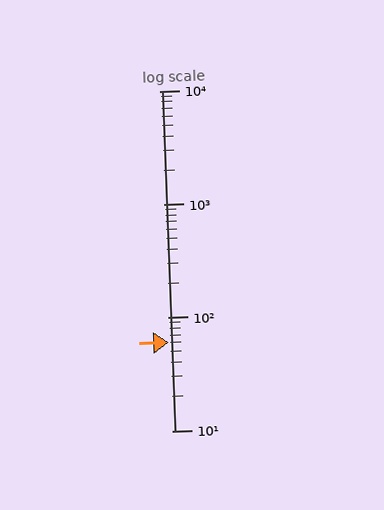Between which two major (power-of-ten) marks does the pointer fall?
The pointer is between 10 and 100.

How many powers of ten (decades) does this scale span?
The scale spans 3 decades, from 10 to 10000.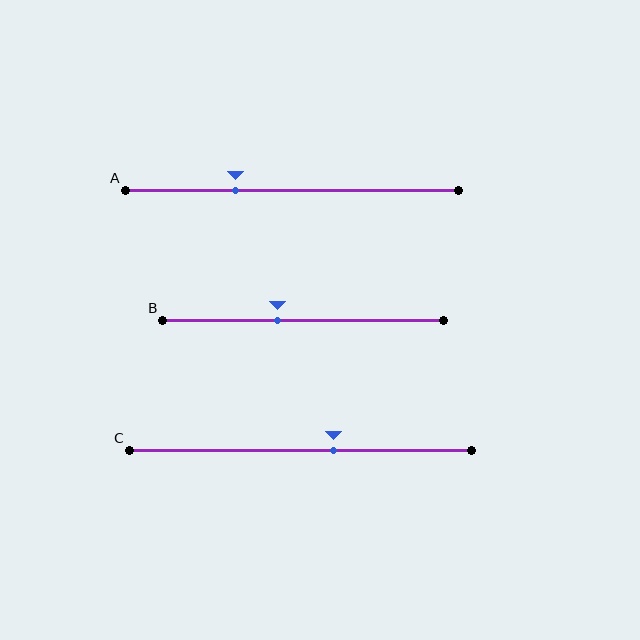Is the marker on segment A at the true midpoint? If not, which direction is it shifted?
No, the marker on segment A is shifted to the left by about 17% of the segment length.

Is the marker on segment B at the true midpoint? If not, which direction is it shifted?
No, the marker on segment B is shifted to the left by about 9% of the segment length.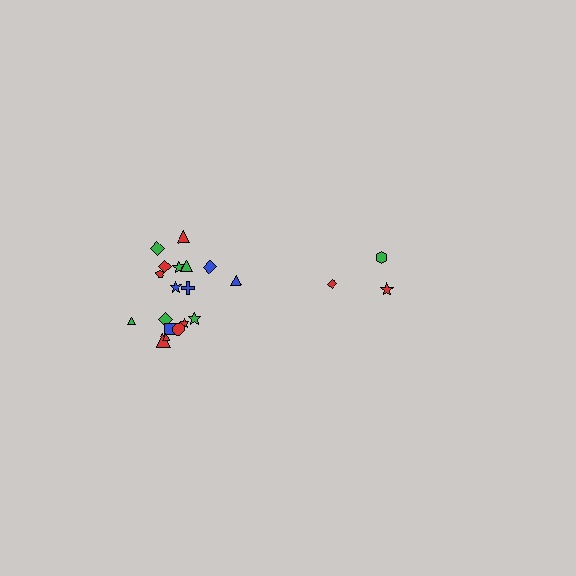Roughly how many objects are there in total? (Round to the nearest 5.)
Roughly 20 objects in total.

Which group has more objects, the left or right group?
The left group.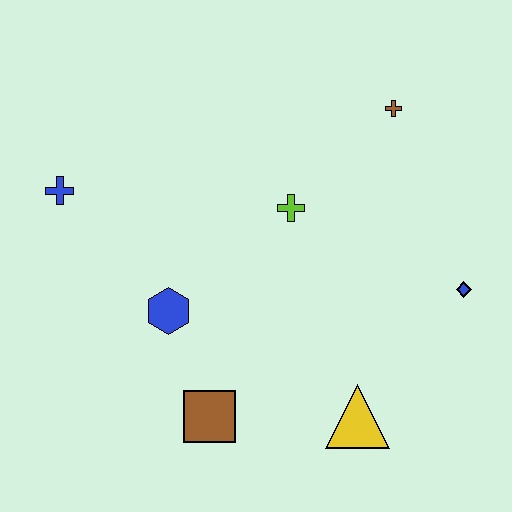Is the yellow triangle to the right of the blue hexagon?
Yes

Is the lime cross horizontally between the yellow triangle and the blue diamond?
No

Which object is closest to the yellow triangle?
The brown square is closest to the yellow triangle.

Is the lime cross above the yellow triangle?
Yes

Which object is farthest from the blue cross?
The blue diamond is farthest from the blue cross.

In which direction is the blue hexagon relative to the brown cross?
The blue hexagon is to the left of the brown cross.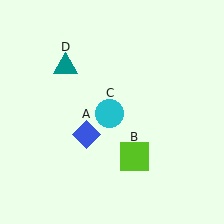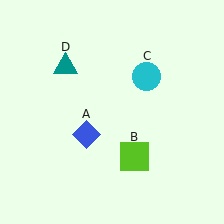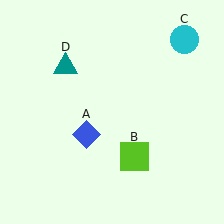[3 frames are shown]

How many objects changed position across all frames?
1 object changed position: cyan circle (object C).